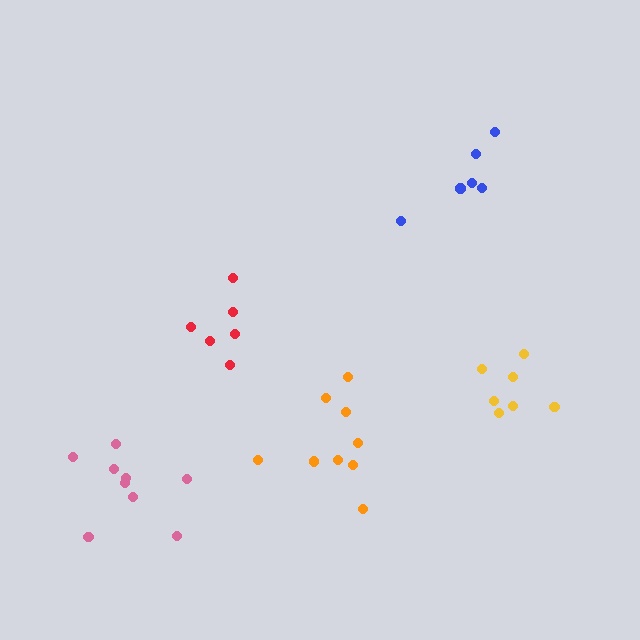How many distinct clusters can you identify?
There are 5 distinct clusters.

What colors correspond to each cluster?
The clusters are colored: red, yellow, blue, orange, pink.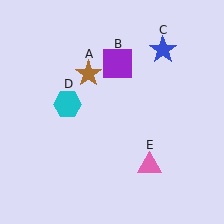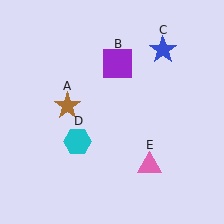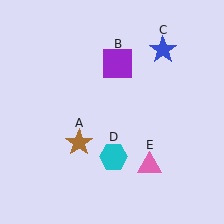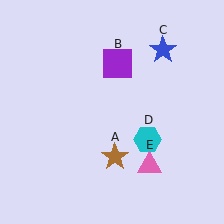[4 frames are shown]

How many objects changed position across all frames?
2 objects changed position: brown star (object A), cyan hexagon (object D).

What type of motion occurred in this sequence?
The brown star (object A), cyan hexagon (object D) rotated counterclockwise around the center of the scene.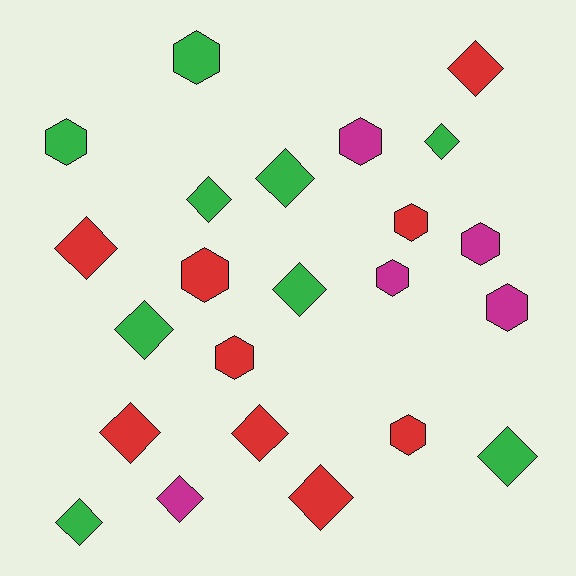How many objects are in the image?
There are 23 objects.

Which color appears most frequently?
Green, with 9 objects.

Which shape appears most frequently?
Diamond, with 13 objects.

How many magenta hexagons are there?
There are 4 magenta hexagons.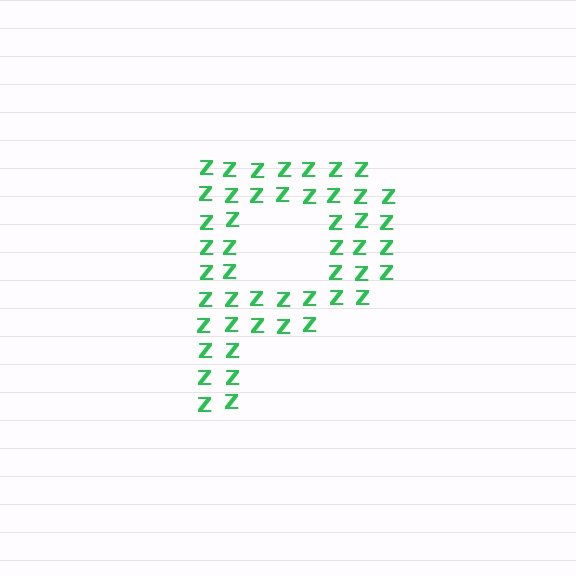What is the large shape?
The large shape is the letter P.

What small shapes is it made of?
It is made of small letter Z's.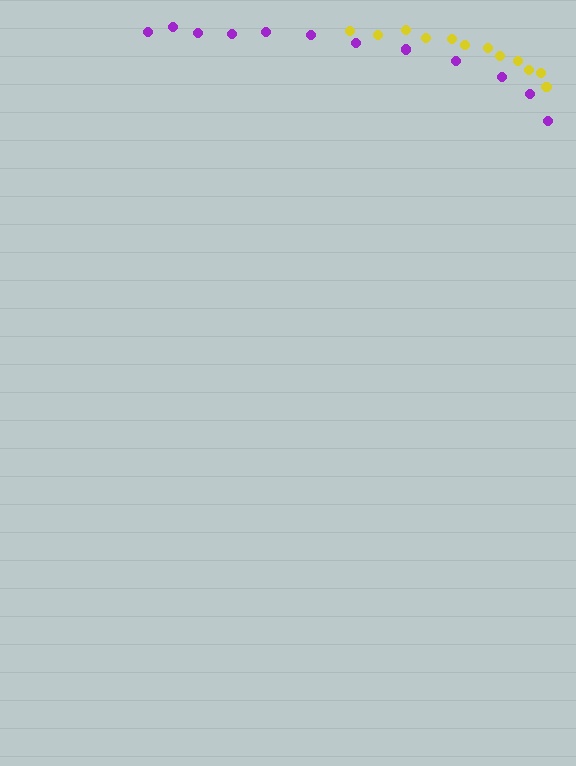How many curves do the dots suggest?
There are 2 distinct paths.